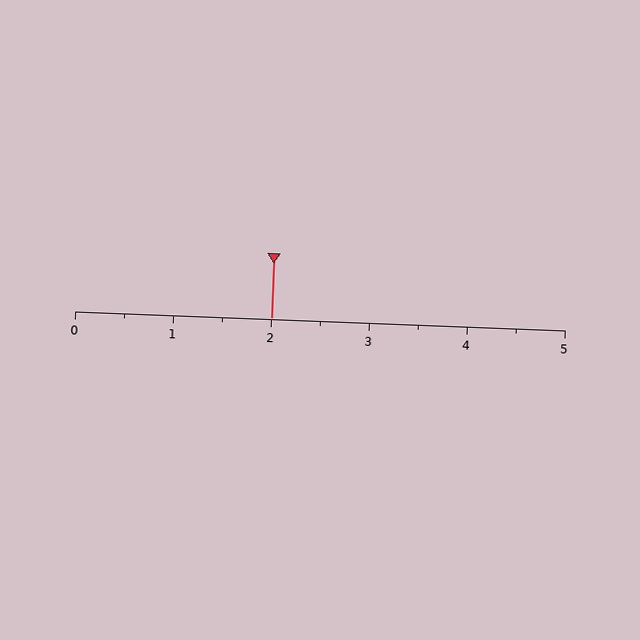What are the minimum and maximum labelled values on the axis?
The axis runs from 0 to 5.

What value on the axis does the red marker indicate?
The marker indicates approximately 2.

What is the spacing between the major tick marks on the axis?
The major ticks are spaced 1 apart.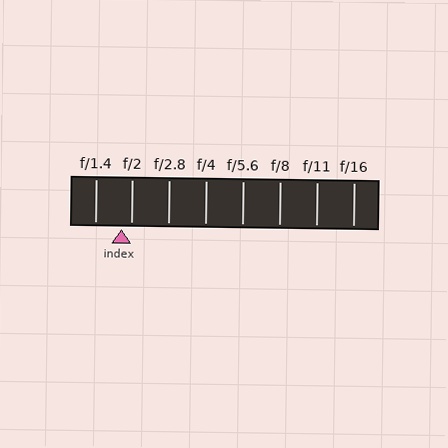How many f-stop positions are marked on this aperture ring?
There are 8 f-stop positions marked.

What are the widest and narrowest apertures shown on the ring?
The widest aperture shown is f/1.4 and the narrowest is f/16.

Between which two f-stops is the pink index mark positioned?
The index mark is between f/1.4 and f/2.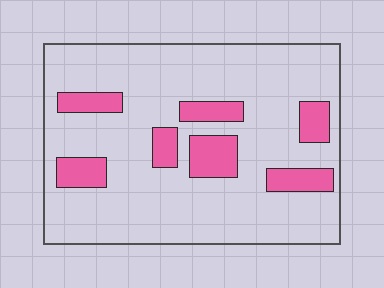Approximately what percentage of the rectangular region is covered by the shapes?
Approximately 15%.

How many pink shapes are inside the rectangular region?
7.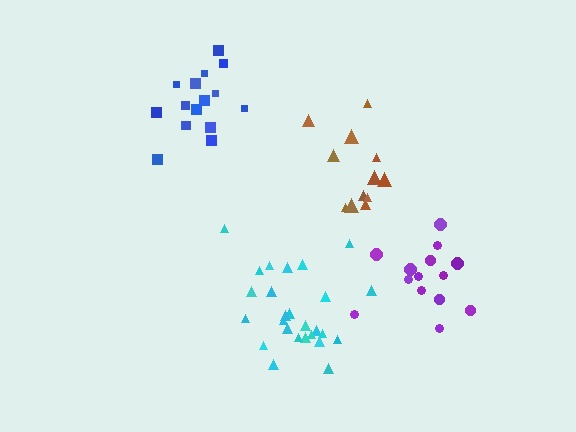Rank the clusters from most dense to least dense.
blue, cyan, purple, brown.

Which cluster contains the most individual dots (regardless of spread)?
Cyan (26).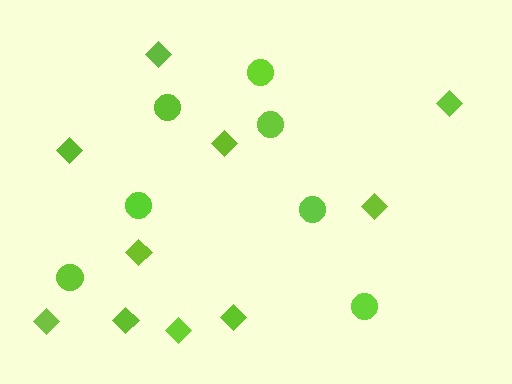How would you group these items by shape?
There are 2 groups: one group of circles (7) and one group of diamonds (10).